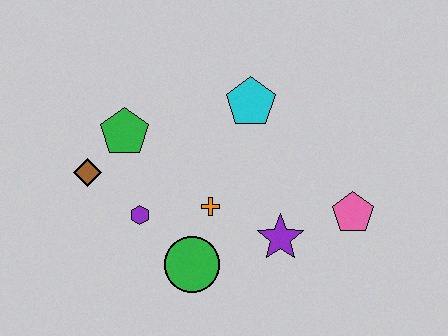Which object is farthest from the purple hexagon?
The pink pentagon is farthest from the purple hexagon.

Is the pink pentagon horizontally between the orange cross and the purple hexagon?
No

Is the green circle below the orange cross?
Yes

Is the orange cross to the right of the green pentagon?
Yes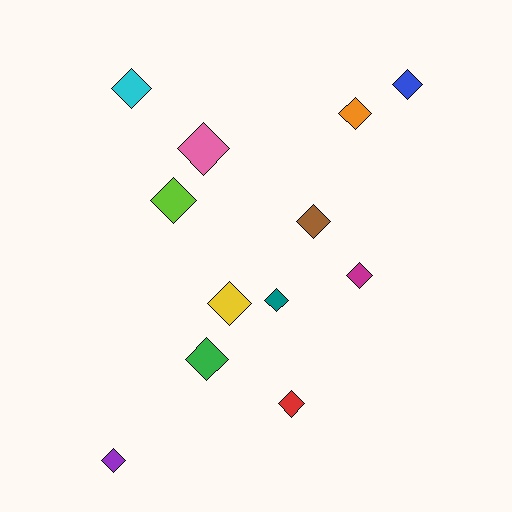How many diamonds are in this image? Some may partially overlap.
There are 12 diamonds.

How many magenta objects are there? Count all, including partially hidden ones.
There is 1 magenta object.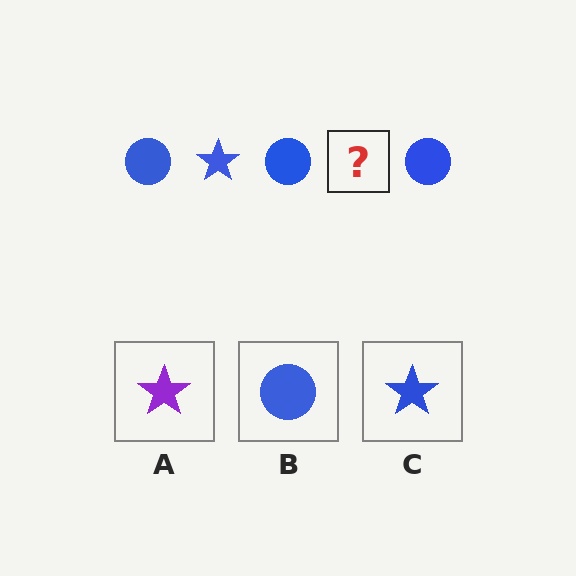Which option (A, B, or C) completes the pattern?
C.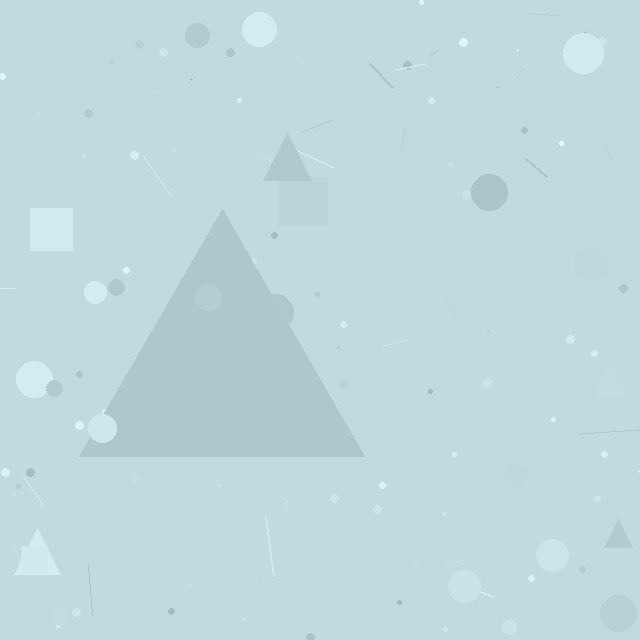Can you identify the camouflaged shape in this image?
The camouflaged shape is a triangle.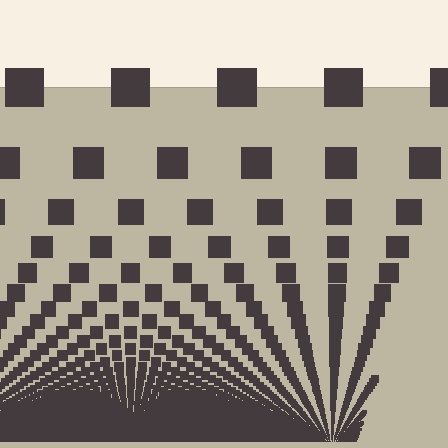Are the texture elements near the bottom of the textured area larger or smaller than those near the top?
Smaller. The gradient is inverted — elements near the bottom are smaller and denser.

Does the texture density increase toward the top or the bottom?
Density increases toward the bottom.